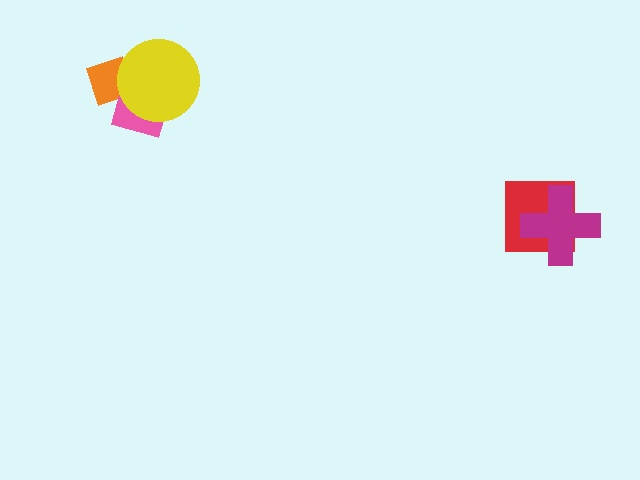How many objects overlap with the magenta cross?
1 object overlaps with the magenta cross.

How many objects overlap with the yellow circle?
2 objects overlap with the yellow circle.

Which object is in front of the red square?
The magenta cross is in front of the red square.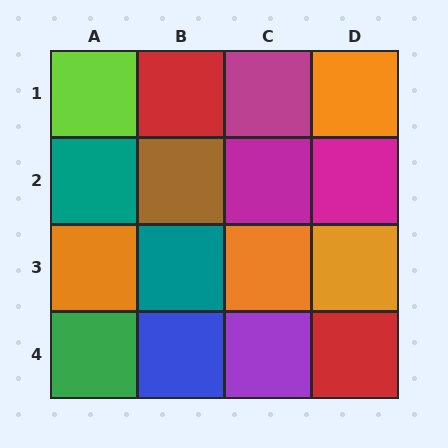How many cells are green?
1 cell is green.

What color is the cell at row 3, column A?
Orange.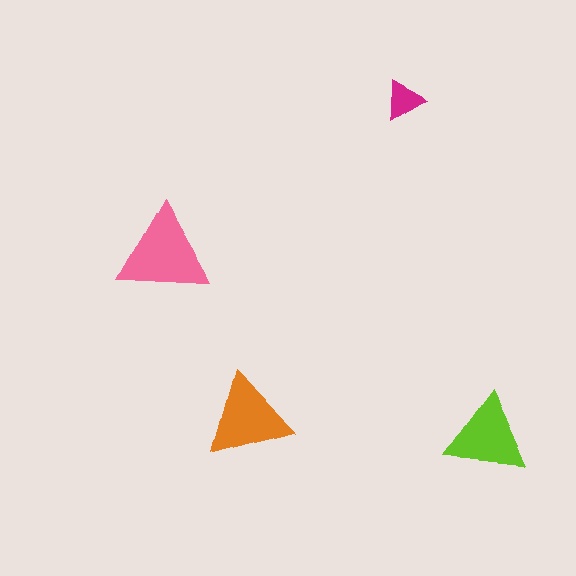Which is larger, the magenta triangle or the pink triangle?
The pink one.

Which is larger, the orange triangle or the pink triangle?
The pink one.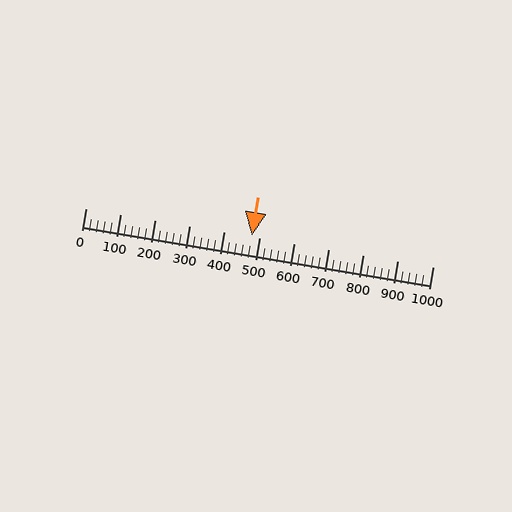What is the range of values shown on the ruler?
The ruler shows values from 0 to 1000.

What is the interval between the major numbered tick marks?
The major tick marks are spaced 100 units apart.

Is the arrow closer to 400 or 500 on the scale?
The arrow is closer to 500.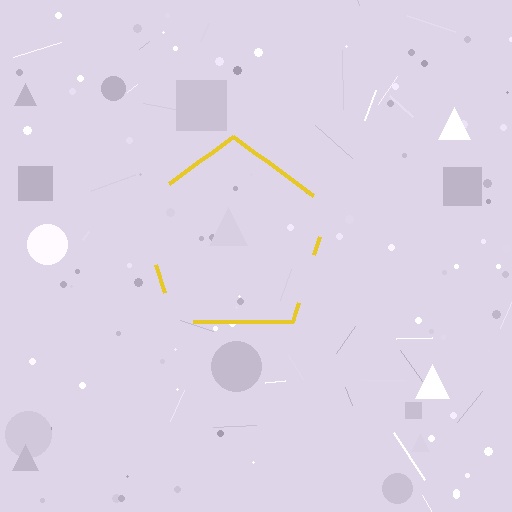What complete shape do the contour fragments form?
The contour fragments form a pentagon.